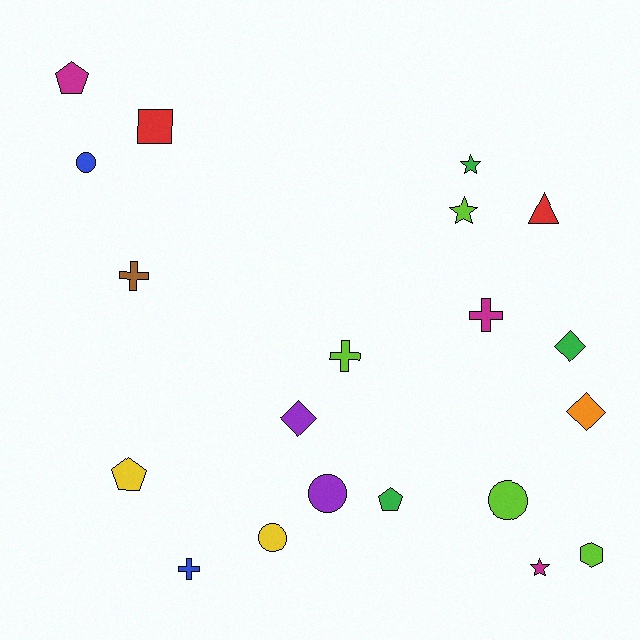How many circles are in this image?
There are 4 circles.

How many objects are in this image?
There are 20 objects.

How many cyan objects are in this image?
There are no cyan objects.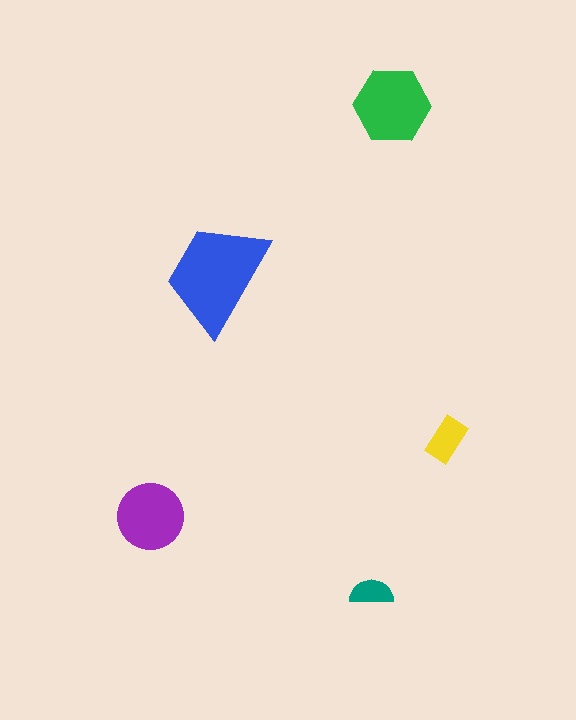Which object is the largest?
The blue trapezoid.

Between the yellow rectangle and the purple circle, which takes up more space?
The purple circle.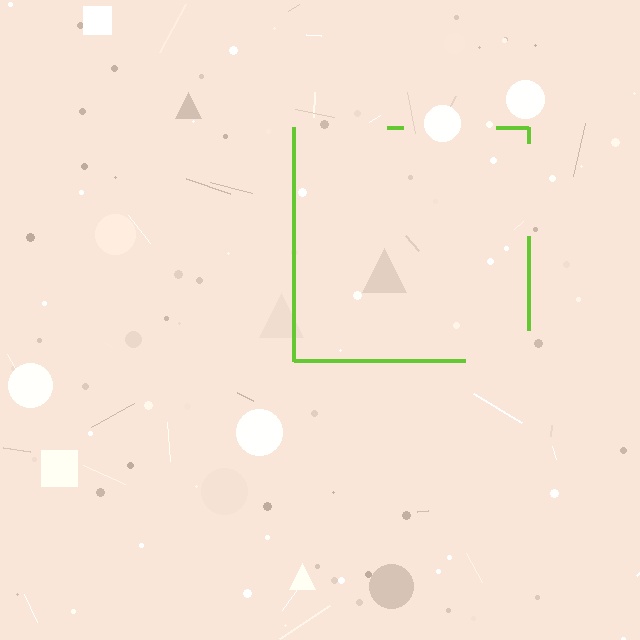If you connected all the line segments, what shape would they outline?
They would outline a square.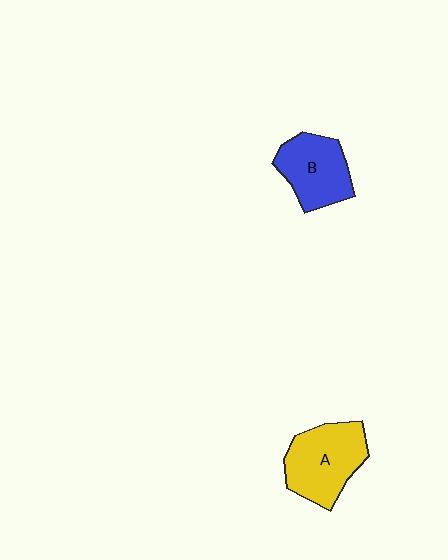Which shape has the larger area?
Shape A (yellow).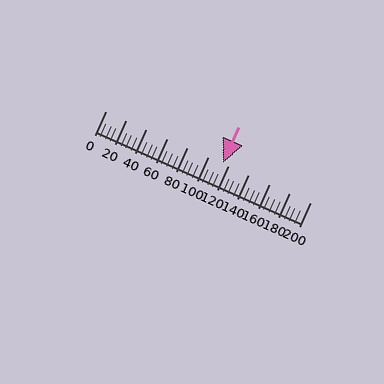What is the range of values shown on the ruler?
The ruler shows values from 0 to 200.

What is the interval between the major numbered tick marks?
The major tick marks are spaced 20 units apart.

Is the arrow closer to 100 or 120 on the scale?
The arrow is closer to 120.